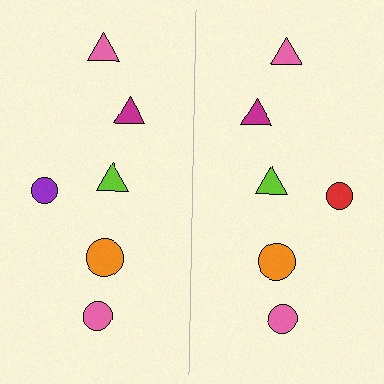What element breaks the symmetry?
The red circle on the right side breaks the symmetry — its mirror counterpart is purple.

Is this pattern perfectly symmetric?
No, the pattern is not perfectly symmetric. The red circle on the right side breaks the symmetry — its mirror counterpart is purple.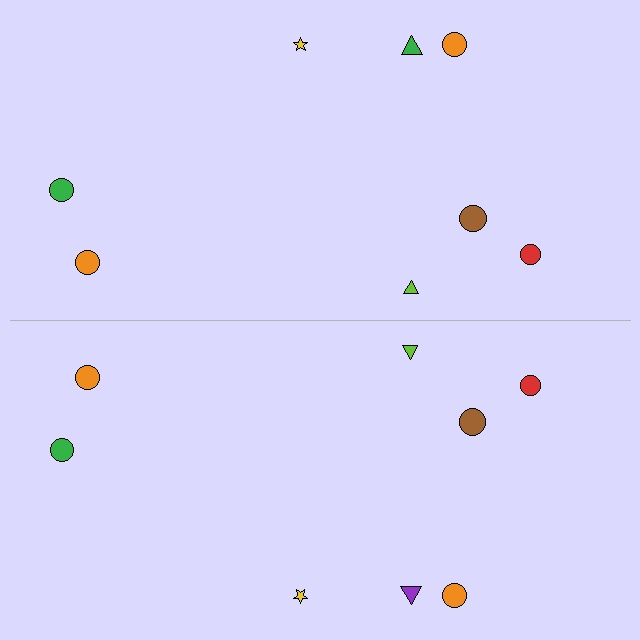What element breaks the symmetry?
The purple triangle on the bottom side breaks the symmetry — its mirror counterpart is green.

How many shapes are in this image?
There are 16 shapes in this image.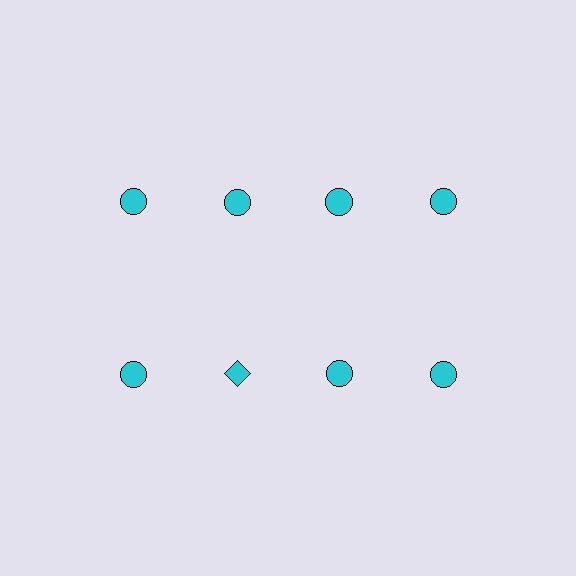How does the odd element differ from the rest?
It has a different shape: diamond instead of circle.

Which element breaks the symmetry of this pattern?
The cyan diamond in the second row, second from left column breaks the symmetry. All other shapes are cyan circles.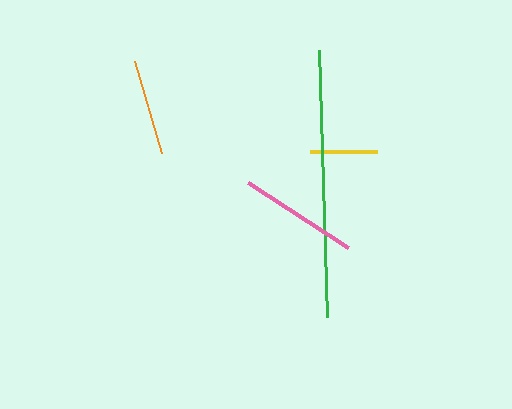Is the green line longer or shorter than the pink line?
The green line is longer than the pink line.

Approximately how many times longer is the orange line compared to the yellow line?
The orange line is approximately 1.4 times the length of the yellow line.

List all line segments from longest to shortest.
From longest to shortest: green, pink, orange, yellow.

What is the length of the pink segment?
The pink segment is approximately 120 pixels long.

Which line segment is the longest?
The green line is the longest at approximately 267 pixels.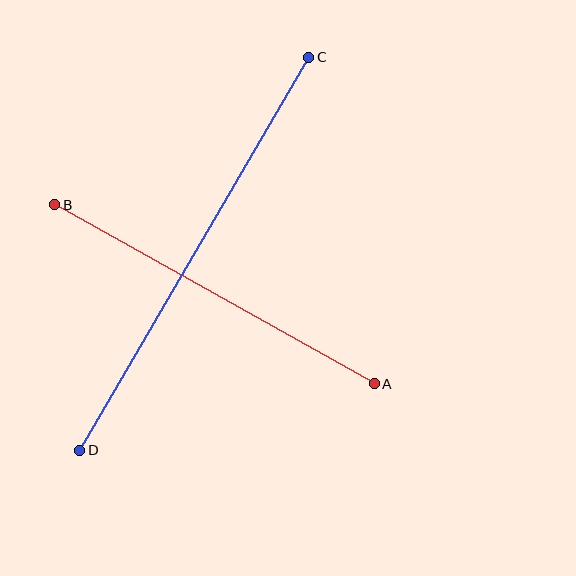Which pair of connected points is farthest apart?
Points C and D are farthest apart.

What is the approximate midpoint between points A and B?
The midpoint is at approximately (215, 294) pixels.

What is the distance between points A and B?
The distance is approximately 366 pixels.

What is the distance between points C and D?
The distance is approximately 455 pixels.